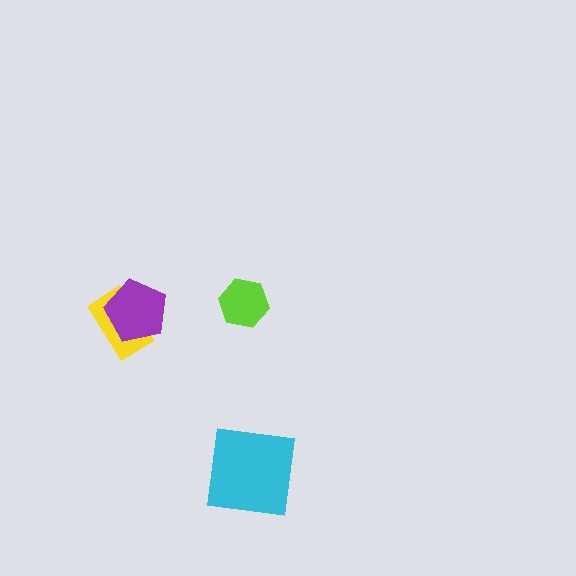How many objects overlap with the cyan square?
0 objects overlap with the cyan square.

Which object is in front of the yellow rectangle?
The purple pentagon is in front of the yellow rectangle.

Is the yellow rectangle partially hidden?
Yes, it is partially covered by another shape.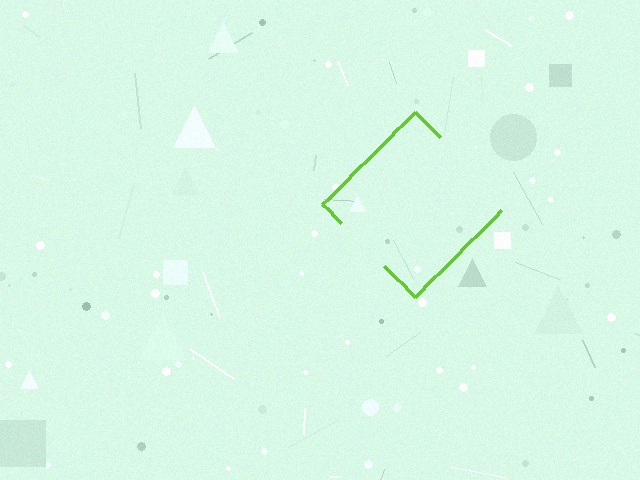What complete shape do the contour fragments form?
The contour fragments form a diamond.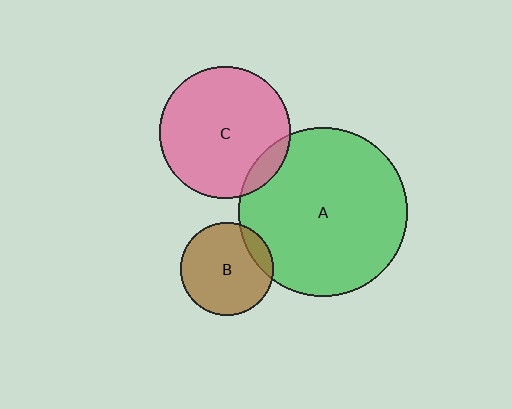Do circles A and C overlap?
Yes.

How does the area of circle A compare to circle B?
Approximately 3.3 times.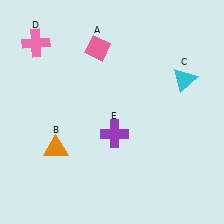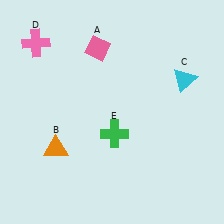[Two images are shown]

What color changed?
The cross (E) changed from purple in Image 1 to green in Image 2.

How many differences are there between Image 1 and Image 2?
There is 1 difference between the two images.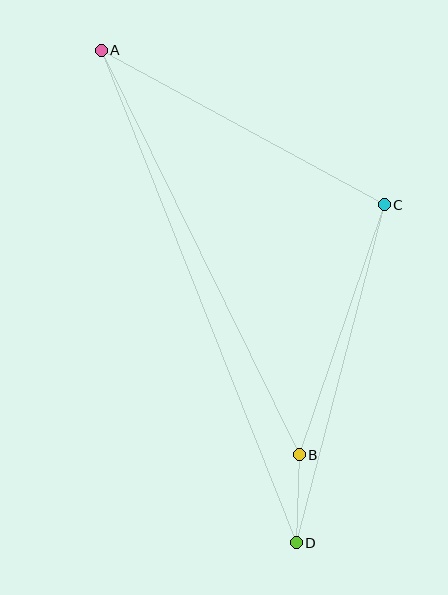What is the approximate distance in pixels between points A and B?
The distance between A and B is approximately 451 pixels.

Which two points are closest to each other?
Points B and D are closest to each other.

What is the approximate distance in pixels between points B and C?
The distance between B and C is approximately 264 pixels.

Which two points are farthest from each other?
Points A and D are farthest from each other.